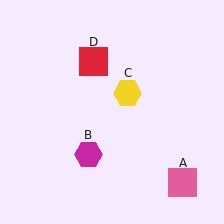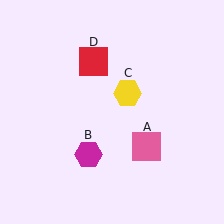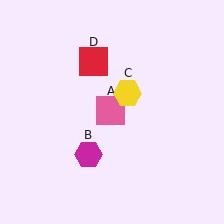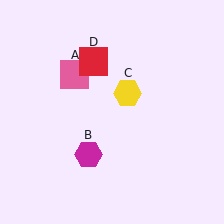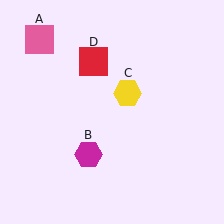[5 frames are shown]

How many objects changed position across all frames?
1 object changed position: pink square (object A).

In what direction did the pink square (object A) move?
The pink square (object A) moved up and to the left.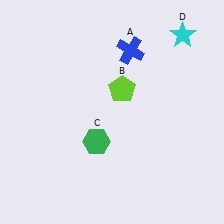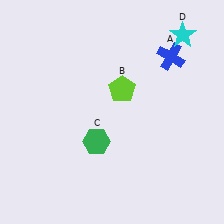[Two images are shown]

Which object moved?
The blue cross (A) moved right.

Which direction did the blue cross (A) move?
The blue cross (A) moved right.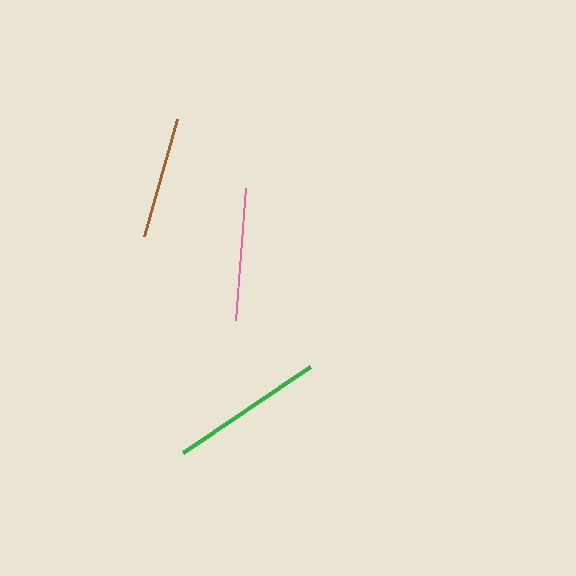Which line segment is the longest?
The green line is the longest at approximately 154 pixels.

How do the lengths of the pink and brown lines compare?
The pink and brown lines are approximately the same length.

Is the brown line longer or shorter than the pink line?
The pink line is longer than the brown line.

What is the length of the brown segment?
The brown segment is approximately 121 pixels long.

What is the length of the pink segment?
The pink segment is approximately 133 pixels long.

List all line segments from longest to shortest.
From longest to shortest: green, pink, brown.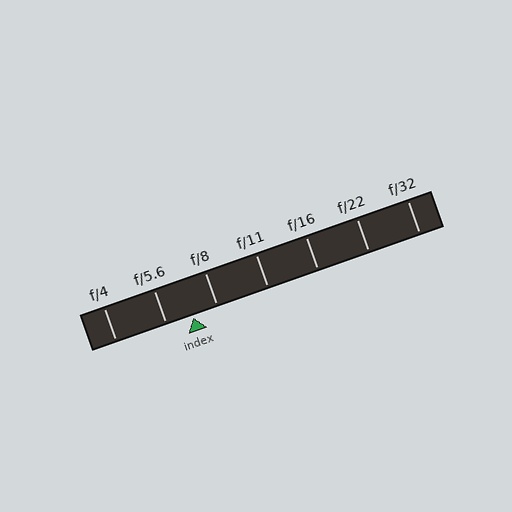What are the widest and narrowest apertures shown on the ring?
The widest aperture shown is f/4 and the narrowest is f/32.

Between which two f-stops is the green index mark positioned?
The index mark is between f/5.6 and f/8.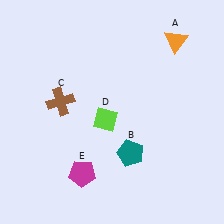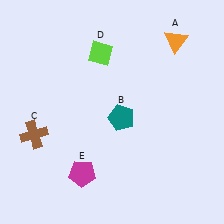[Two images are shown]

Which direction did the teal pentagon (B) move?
The teal pentagon (B) moved up.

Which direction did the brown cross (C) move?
The brown cross (C) moved down.